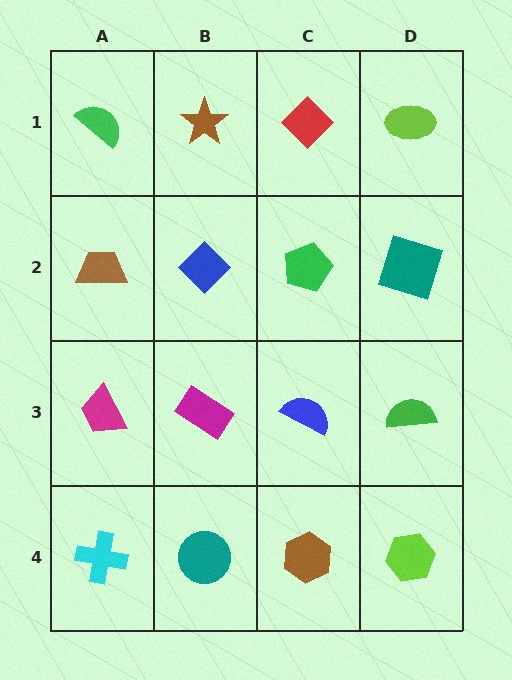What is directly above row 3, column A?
A brown trapezoid.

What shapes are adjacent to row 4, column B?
A magenta rectangle (row 3, column B), a cyan cross (row 4, column A), a brown hexagon (row 4, column C).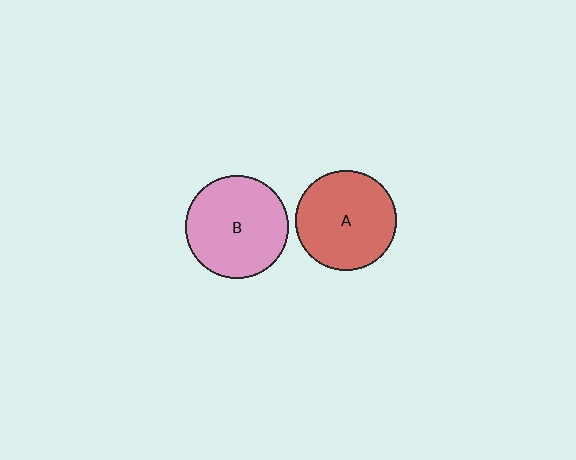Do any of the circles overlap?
No, none of the circles overlap.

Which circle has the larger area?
Circle B (pink).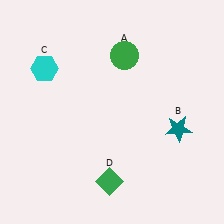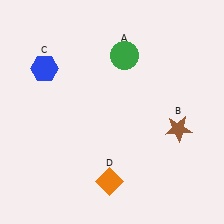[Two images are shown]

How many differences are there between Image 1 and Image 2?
There are 3 differences between the two images.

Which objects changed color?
B changed from teal to brown. C changed from cyan to blue. D changed from green to orange.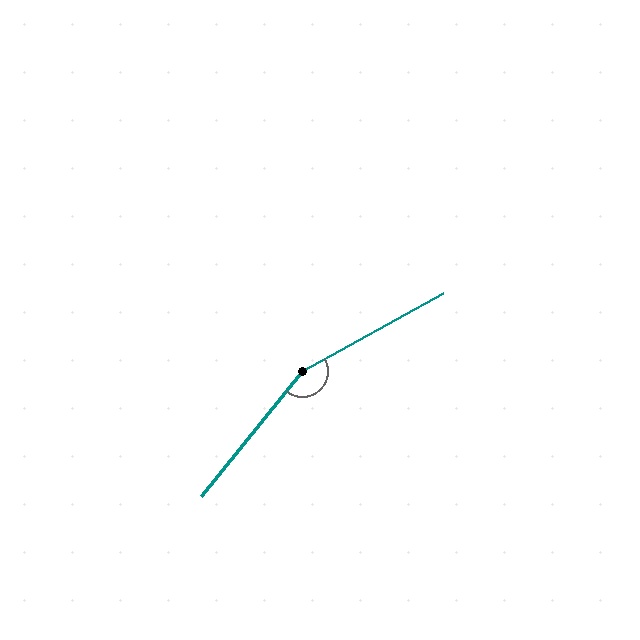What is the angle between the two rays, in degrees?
Approximately 158 degrees.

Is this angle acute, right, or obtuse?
It is obtuse.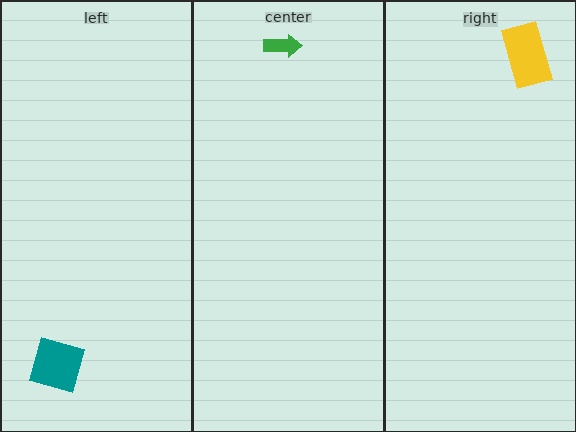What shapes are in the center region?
The green arrow.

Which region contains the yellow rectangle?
The right region.